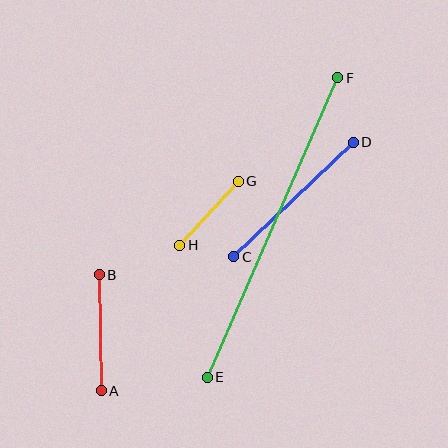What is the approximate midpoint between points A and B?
The midpoint is at approximately (100, 333) pixels.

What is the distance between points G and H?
The distance is approximately 86 pixels.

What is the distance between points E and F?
The distance is approximately 327 pixels.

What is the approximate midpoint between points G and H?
The midpoint is at approximately (209, 213) pixels.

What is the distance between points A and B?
The distance is approximately 116 pixels.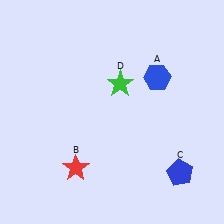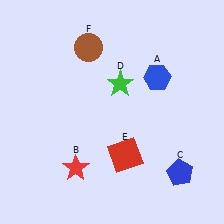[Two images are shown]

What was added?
A red square (E), a brown circle (F) were added in Image 2.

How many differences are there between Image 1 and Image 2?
There are 2 differences between the two images.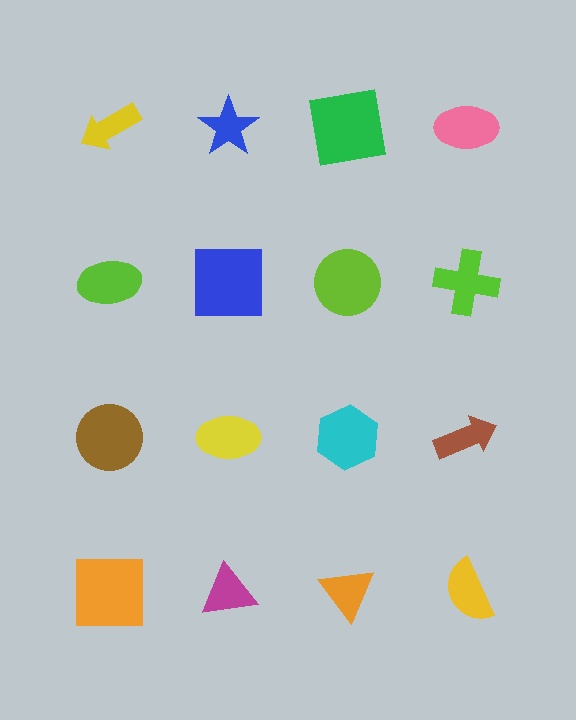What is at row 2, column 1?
A lime ellipse.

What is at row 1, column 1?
A yellow arrow.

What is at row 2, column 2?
A blue square.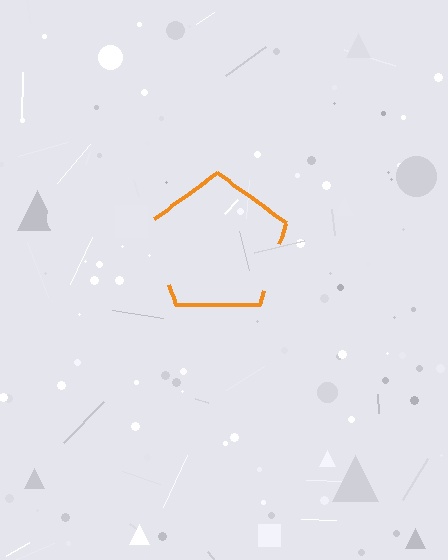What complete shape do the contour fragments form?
The contour fragments form a pentagon.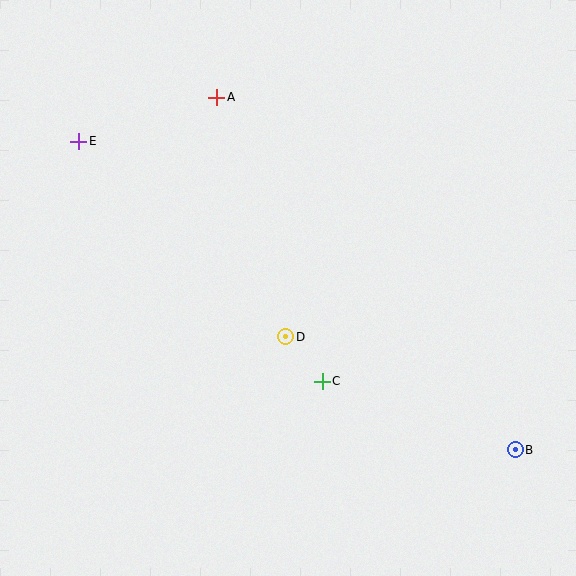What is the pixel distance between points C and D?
The distance between C and D is 57 pixels.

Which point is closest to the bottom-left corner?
Point D is closest to the bottom-left corner.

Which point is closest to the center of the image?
Point D at (286, 337) is closest to the center.